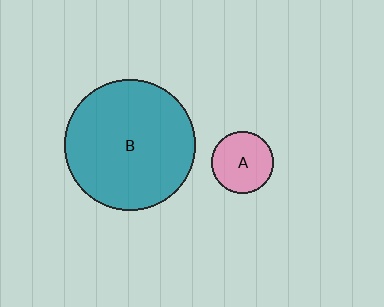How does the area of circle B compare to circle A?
Approximately 4.5 times.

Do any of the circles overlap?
No, none of the circles overlap.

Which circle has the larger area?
Circle B (teal).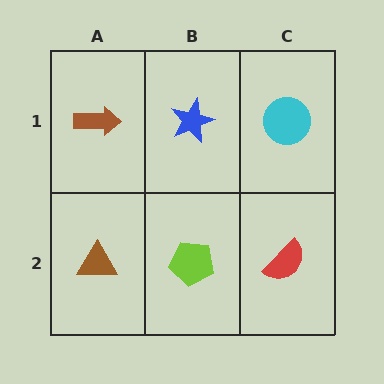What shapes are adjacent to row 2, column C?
A cyan circle (row 1, column C), a lime pentagon (row 2, column B).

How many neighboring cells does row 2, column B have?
3.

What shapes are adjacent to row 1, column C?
A red semicircle (row 2, column C), a blue star (row 1, column B).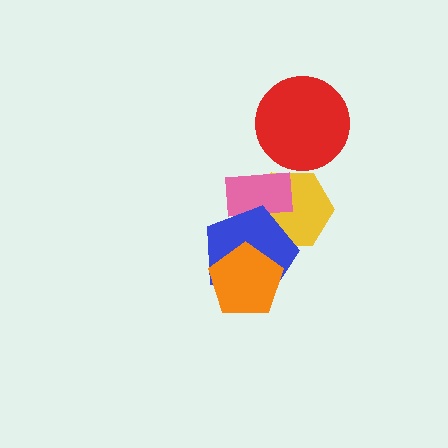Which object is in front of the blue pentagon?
The orange pentagon is in front of the blue pentagon.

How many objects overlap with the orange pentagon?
1 object overlaps with the orange pentagon.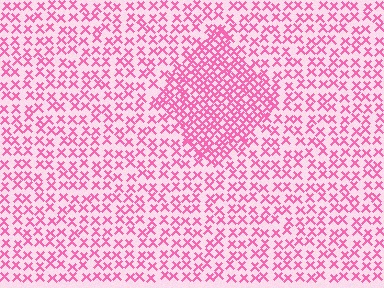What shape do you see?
I see a diamond.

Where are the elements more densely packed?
The elements are more densely packed inside the diamond boundary.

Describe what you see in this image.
The image contains small pink elements arranged at two different densities. A diamond-shaped region is visible where the elements are more densely packed than the surrounding area.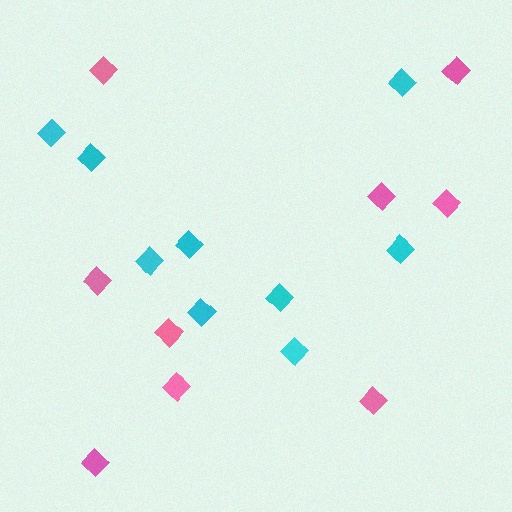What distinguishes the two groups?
There are 2 groups: one group of pink diamonds (9) and one group of cyan diamonds (9).